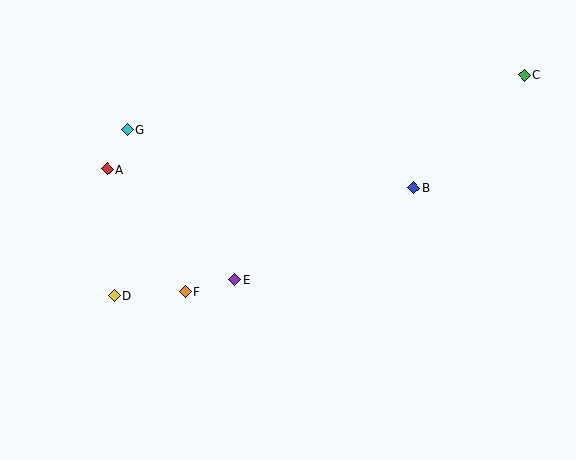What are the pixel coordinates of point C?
Point C is at (524, 75).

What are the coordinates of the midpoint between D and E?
The midpoint between D and E is at (174, 288).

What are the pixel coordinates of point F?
Point F is at (185, 292).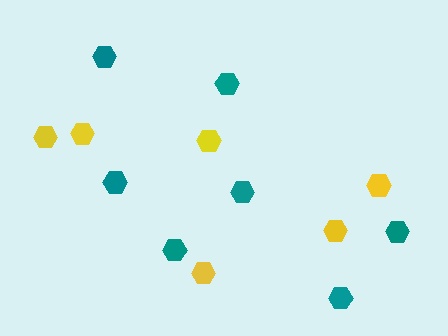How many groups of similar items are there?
There are 2 groups: one group of yellow hexagons (6) and one group of teal hexagons (7).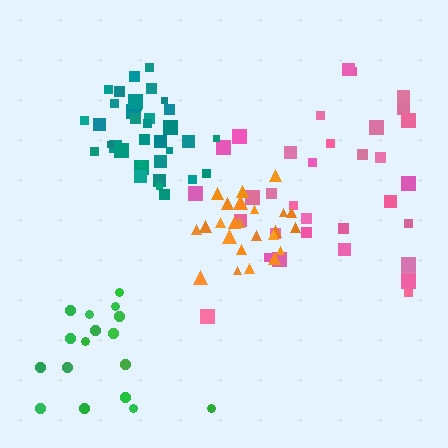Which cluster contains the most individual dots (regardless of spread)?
Teal (35).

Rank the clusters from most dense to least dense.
teal, orange, pink, green.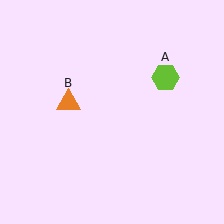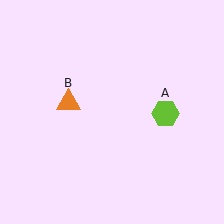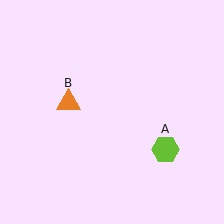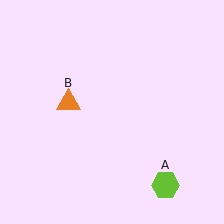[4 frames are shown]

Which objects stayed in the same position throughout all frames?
Orange triangle (object B) remained stationary.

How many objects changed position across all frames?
1 object changed position: lime hexagon (object A).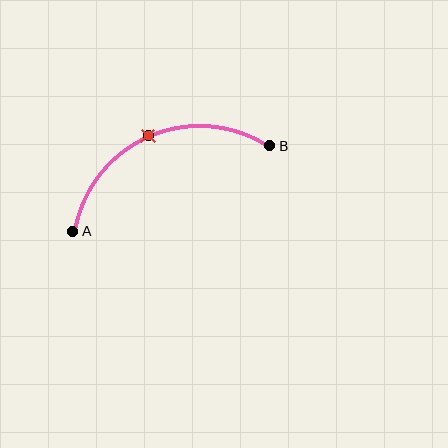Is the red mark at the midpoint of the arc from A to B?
Yes. The red mark lies on the arc at equal arc-length from both A and B — it is the arc midpoint.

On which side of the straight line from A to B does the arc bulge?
The arc bulges above the straight line connecting A and B.